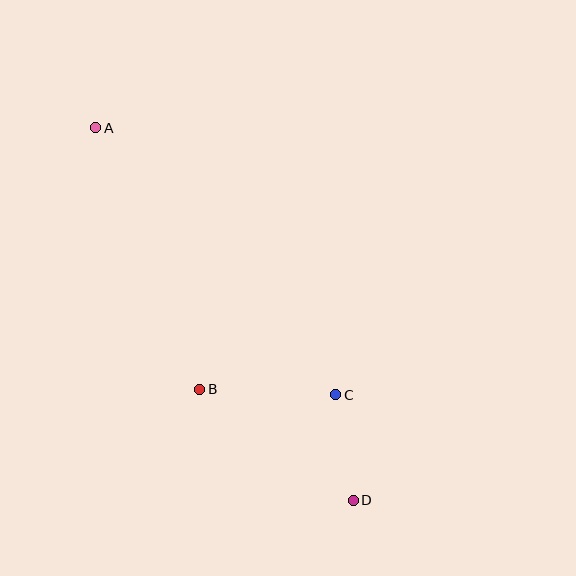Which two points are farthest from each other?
Points A and D are farthest from each other.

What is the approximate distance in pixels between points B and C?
The distance between B and C is approximately 136 pixels.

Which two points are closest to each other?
Points C and D are closest to each other.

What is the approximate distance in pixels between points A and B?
The distance between A and B is approximately 282 pixels.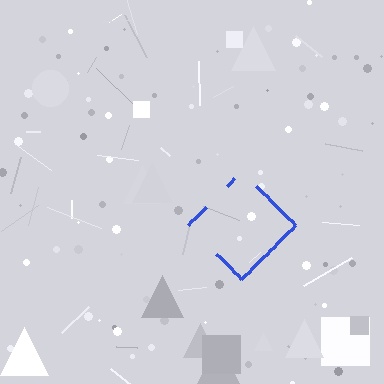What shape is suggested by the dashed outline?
The dashed outline suggests a diamond.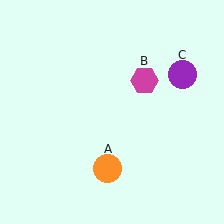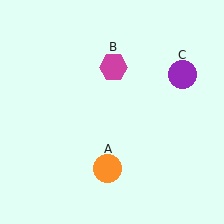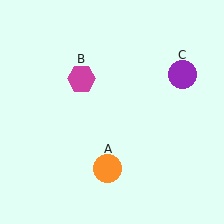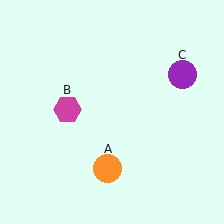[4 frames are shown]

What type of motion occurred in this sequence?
The magenta hexagon (object B) rotated counterclockwise around the center of the scene.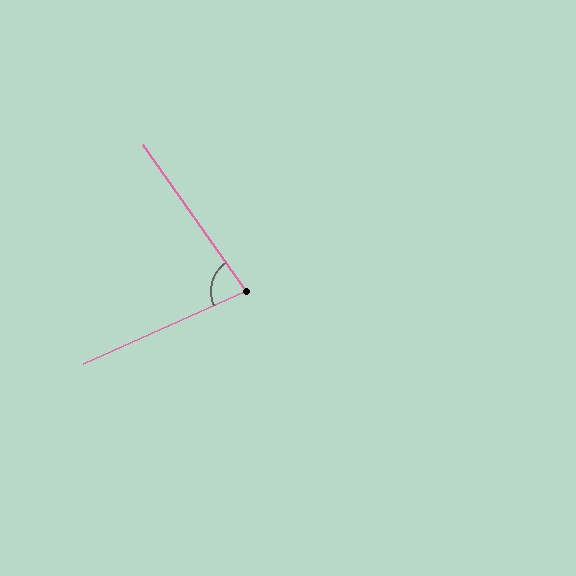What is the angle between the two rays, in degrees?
Approximately 79 degrees.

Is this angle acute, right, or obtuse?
It is acute.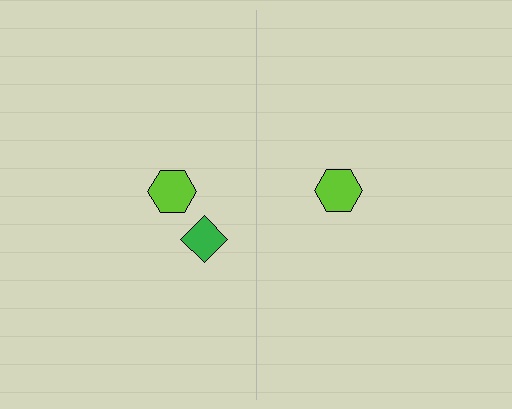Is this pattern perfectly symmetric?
No, the pattern is not perfectly symmetric. A green diamond is missing from the right side.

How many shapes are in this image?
There are 3 shapes in this image.